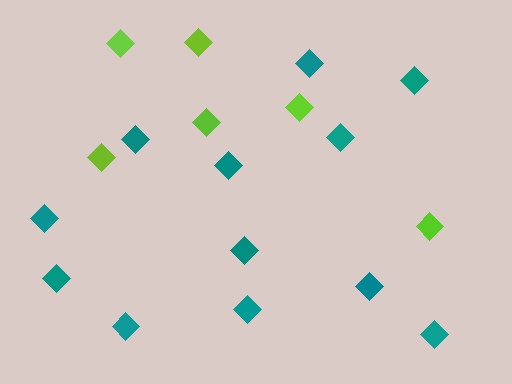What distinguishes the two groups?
There are 2 groups: one group of lime diamonds (6) and one group of teal diamonds (12).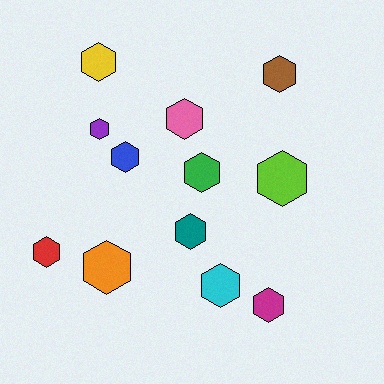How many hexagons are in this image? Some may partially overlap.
There are 12 hexagons.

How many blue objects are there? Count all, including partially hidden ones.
There is 1 blue object.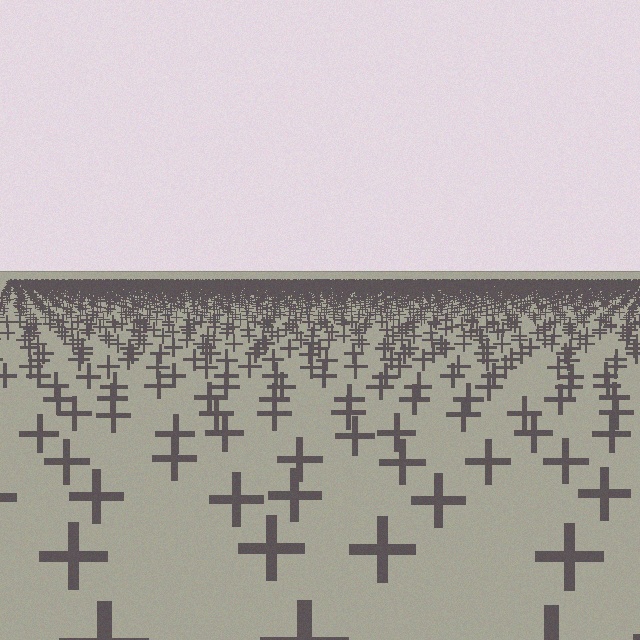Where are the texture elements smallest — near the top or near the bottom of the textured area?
Near the top.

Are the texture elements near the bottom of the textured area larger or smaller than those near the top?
Larger. Near the bottom, elements are closer to the viewer and appear at a bigger on-screen size.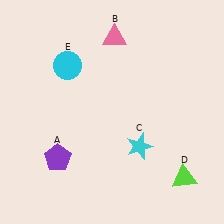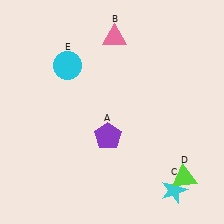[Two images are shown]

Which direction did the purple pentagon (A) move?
The purple pentagon (A) moved right.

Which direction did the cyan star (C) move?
The cyan star (C) moved down.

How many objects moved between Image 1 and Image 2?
2 objects moved between the two images.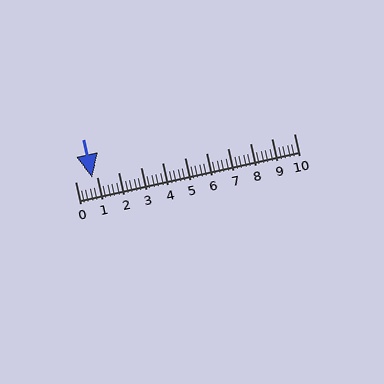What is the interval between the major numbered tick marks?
The major tick marks are spaced 1 units apart.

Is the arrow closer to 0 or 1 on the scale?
The arrow is closer to 1.